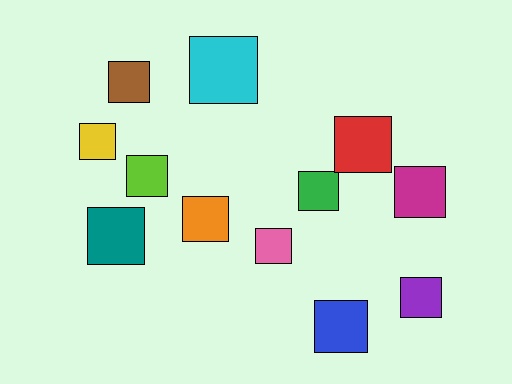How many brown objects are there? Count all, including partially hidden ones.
There is 1 brown object.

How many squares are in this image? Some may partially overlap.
There are 12 squares.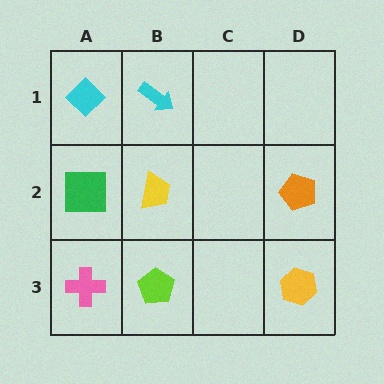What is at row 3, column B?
A lime pentagon.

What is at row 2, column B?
A yellow trapezoid.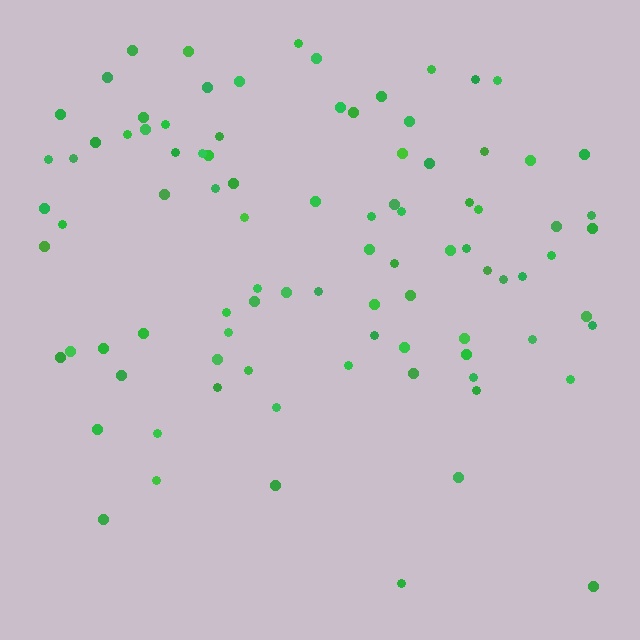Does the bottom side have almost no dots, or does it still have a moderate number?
Still a moderate number, just noticeably fewer than the top.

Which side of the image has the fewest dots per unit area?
The bottom.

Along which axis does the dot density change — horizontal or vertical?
Vertical.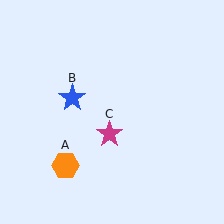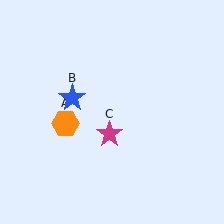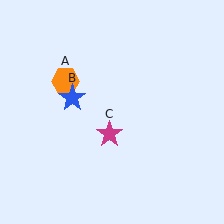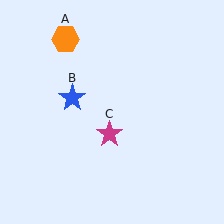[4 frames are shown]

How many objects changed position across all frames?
1 object changed position: orange hexagon (object A).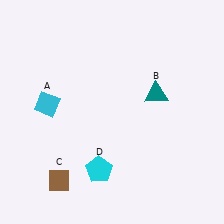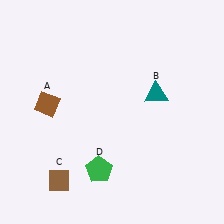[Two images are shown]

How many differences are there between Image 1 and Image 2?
There are 2 differences between the two images.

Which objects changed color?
A changed from cyan to brown. D changed from cyan to green.